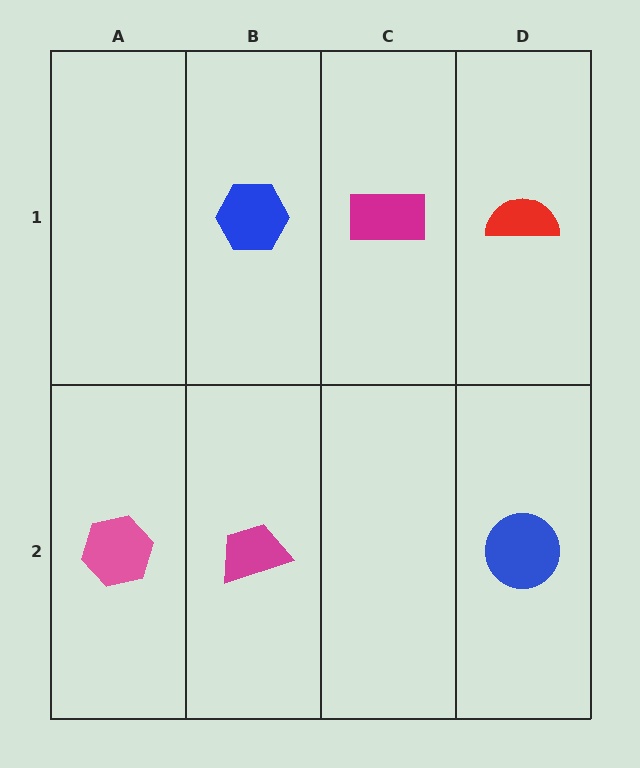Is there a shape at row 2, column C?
No, that cell is empty.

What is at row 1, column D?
A red semicircle.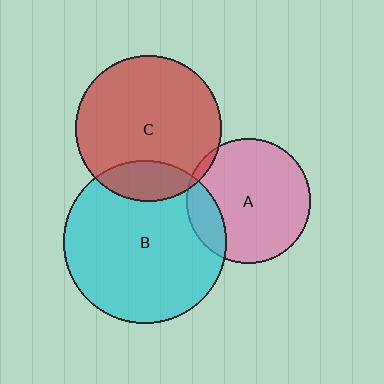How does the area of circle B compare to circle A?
Approximately 1.7 times.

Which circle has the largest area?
Circle B (cyan).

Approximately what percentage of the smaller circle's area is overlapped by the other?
Approximately 15%.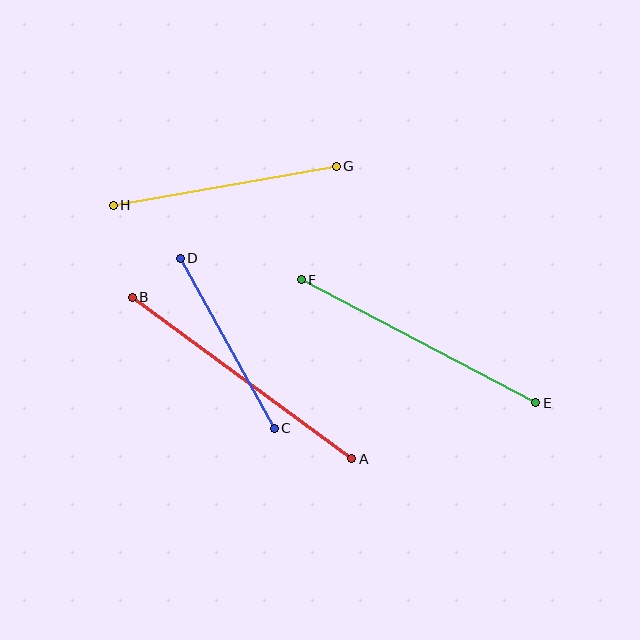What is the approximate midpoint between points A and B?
The midpoint is at approximately (242, 378) pixels.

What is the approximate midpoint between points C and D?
The midpoint is at approximately (227, 343) pixels.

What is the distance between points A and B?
The distance is approximately 273 pixels.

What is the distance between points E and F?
The distance is approximately 265 pixels.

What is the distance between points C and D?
The distance is approximately 194 pixels.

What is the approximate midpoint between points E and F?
The midpoint is at approximately (418, 341) pixels.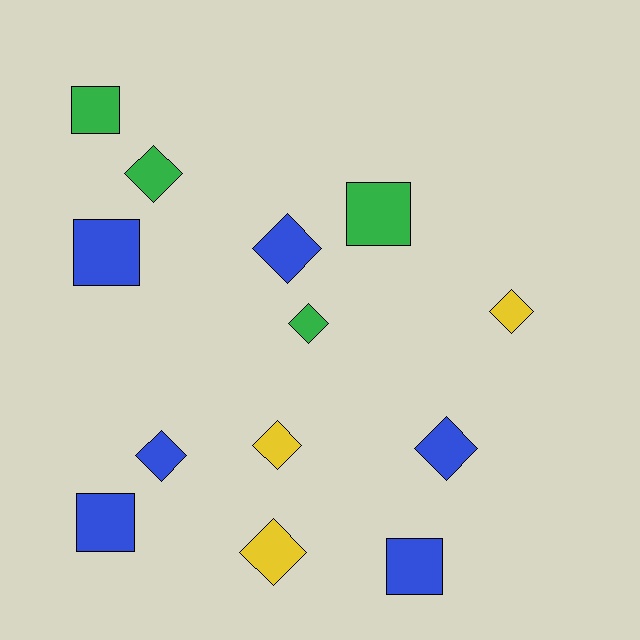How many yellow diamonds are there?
There are 3 yellow diamonds.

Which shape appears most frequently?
Diamond, with 8 objects.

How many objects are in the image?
There are 13 objects.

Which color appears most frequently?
Blue, with 6 objects.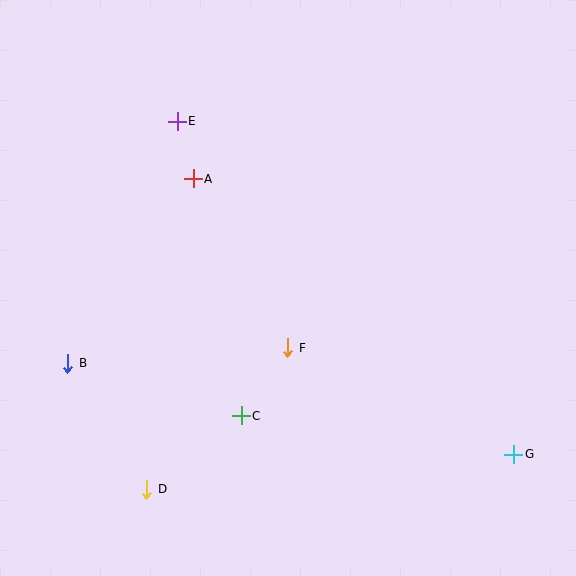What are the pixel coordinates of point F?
Point F is at (288, 348).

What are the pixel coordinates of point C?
Point C is at (241, 416).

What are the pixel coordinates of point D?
Point D is at (147, 489).